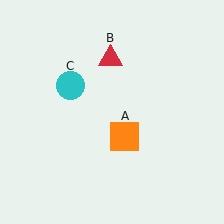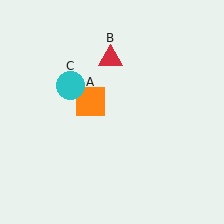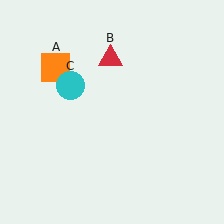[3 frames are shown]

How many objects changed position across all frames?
1 object changed position: orange square (object A).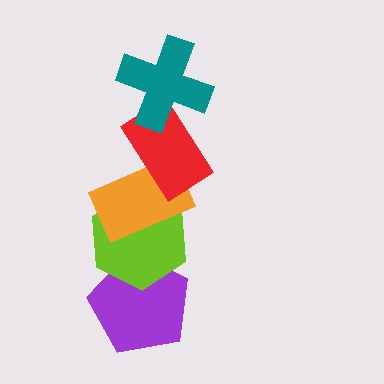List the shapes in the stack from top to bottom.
From top to bottom: the teal cross, the red rectangle, the orange rectangle, the lime hexagon, the purple pentagon.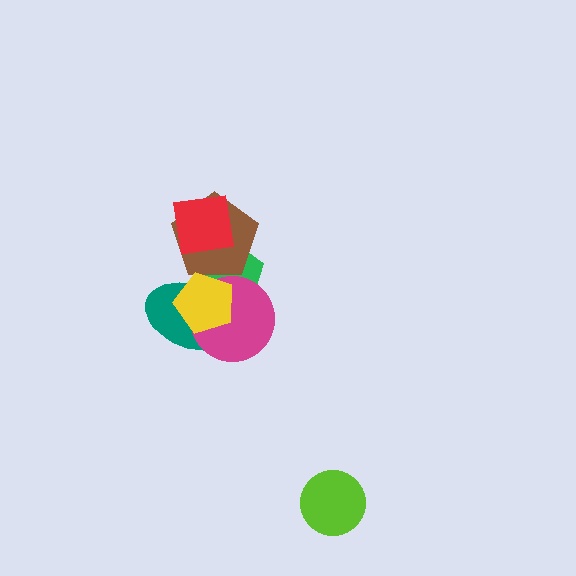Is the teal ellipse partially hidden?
Yes, it is partially covered by another shape.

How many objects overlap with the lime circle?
0 objects overlap with the lime circle.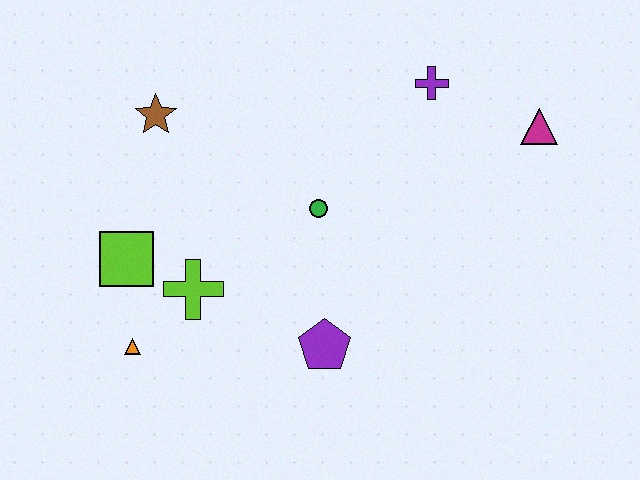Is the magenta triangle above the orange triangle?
Yes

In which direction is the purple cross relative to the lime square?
The purple cross is to the right of the lime square.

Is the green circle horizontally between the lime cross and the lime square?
No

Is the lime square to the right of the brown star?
No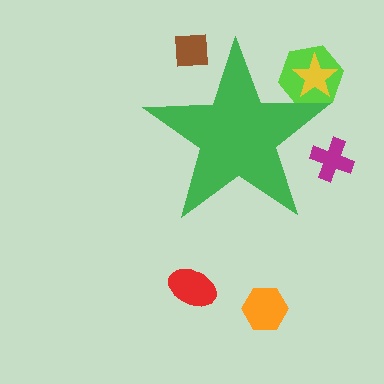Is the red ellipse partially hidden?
No, the red ellipse is fully visible.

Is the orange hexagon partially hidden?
No, the orange hexagon is fully visible.